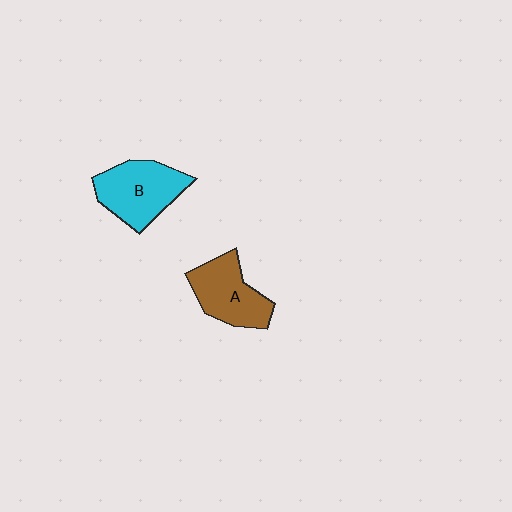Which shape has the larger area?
Shape B (cyan).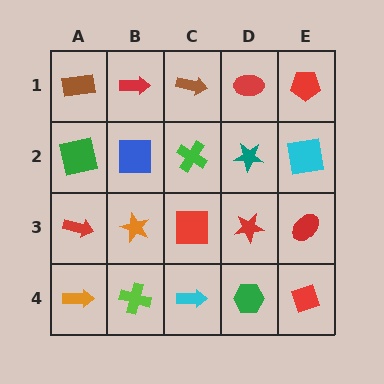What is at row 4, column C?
A cyan arrow.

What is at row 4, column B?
A lime cross.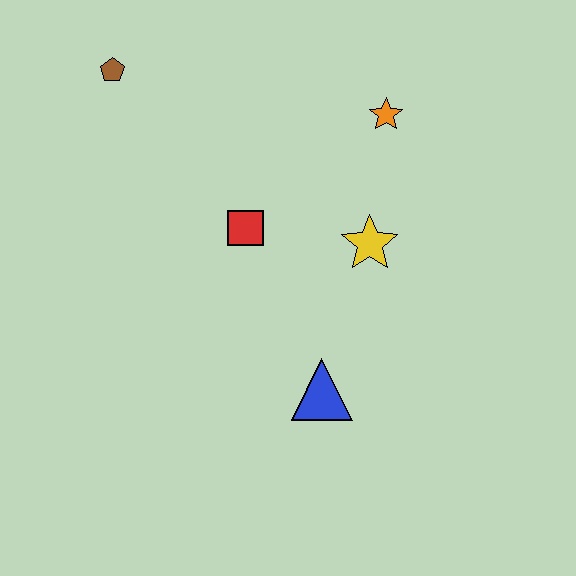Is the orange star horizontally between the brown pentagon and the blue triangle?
No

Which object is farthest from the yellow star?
The brown pentagon is farthest from the yellow star.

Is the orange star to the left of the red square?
No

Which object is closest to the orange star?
The yellow star is closest to the orange star.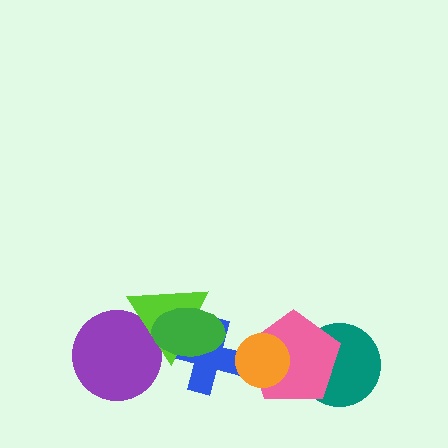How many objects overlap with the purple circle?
1 object overlaps with the purple circle.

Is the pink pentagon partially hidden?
Yes, it is partially covered by another shape.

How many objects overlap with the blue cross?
3 objects overlap with the blue cross.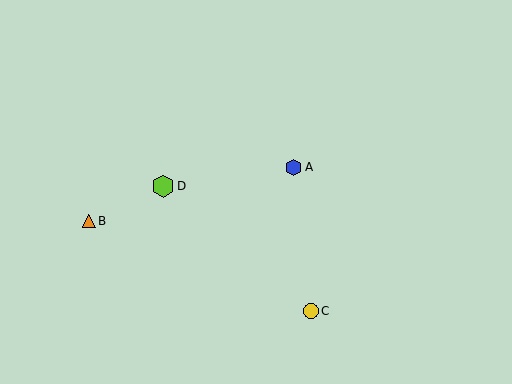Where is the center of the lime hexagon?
The center of the lime hexagon is at (163, 186).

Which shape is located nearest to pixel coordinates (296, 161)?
The blue hexagon (labeled A) at (294, 167) is nearest to that location.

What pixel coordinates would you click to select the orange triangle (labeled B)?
Click at (89, 221) to select the orange triangle B.